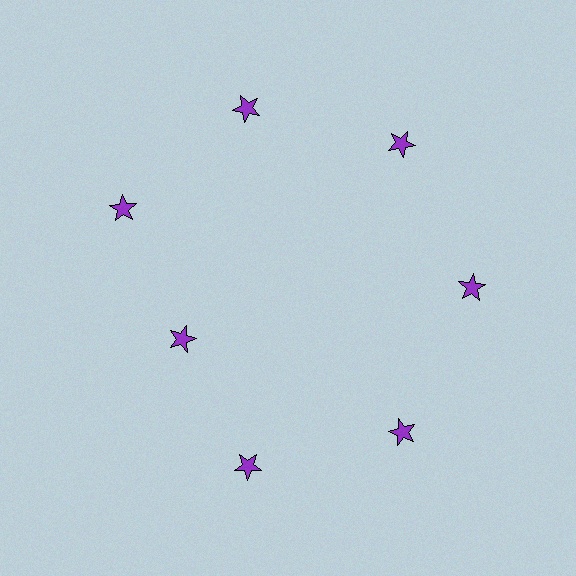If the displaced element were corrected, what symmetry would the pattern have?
It would have 7-fold rotational symmetry — the pattern would map onto itself every 51 degrees.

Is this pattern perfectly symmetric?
No. The 7 purple stars are arranged in a ring, but one element near the 8 o'clock position is pulled inward toward the center, breaking the 7-fold rotational symmetry.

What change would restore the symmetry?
The symmetry would be restored by moving it outward, back onto the ring so that all 7 stars sit at equal angles and equal distance from the center.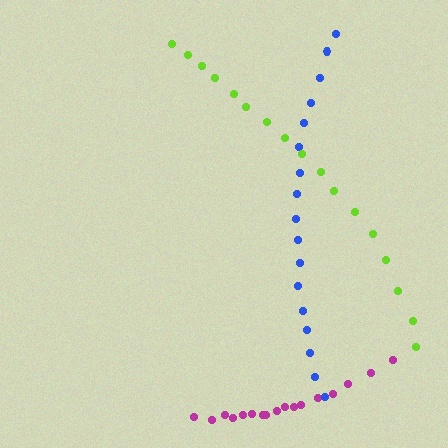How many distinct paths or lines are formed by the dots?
There are 3 distinct paths.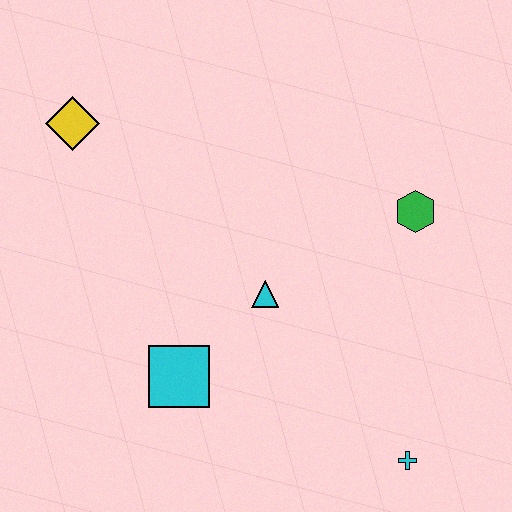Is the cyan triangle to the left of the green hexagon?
Yes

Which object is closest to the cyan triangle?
The cyan square is closest to the cyan triangle.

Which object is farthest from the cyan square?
The green hexagon is farthest from the cyan square.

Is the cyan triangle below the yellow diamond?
Yes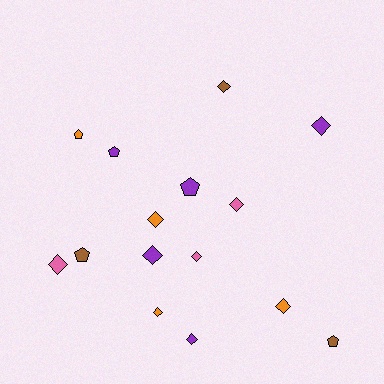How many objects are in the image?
There are 15 objects.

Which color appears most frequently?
Purple, with 5 objects.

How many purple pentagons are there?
There are 2 purple pentagons.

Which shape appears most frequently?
Diamond, with 10 objects.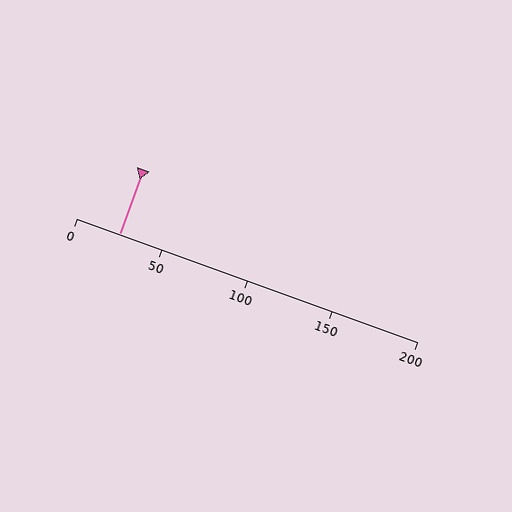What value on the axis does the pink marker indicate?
The marker indicates approximately 25.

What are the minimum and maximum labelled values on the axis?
The axis runs from 0 to 200.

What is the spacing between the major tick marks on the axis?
The major ticks are spaced 50 apart.